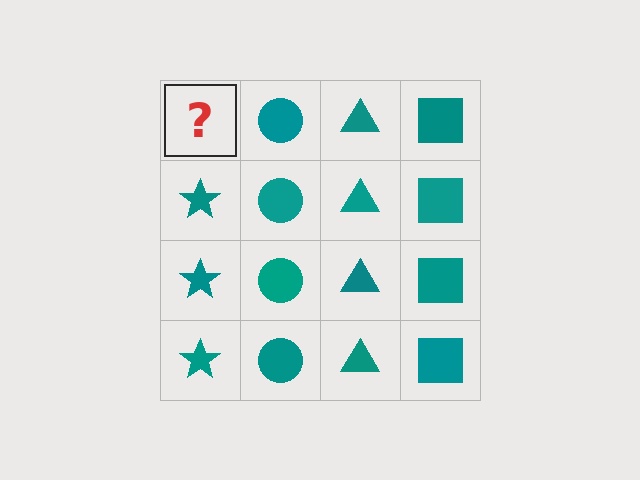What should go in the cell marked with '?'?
The missing cell should contain a teal star.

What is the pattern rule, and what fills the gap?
The rule is that each column has a consistent shape. The gap should be filled with a teal star.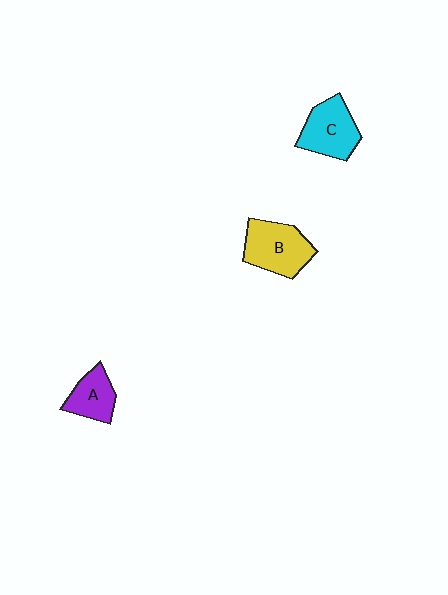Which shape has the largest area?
Shape B (yellow).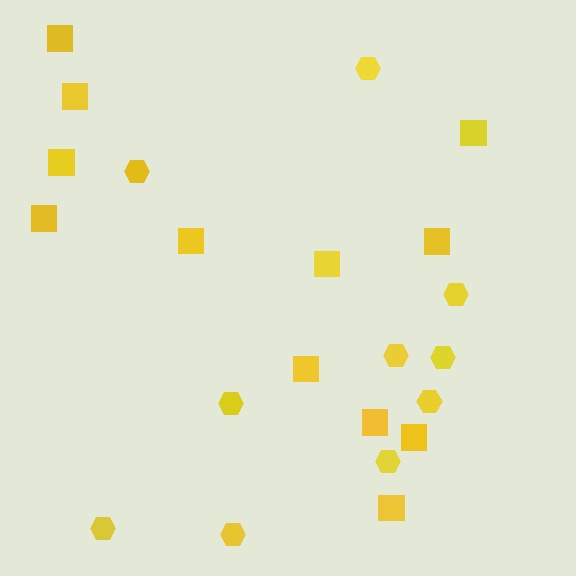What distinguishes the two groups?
There are 2 groups: one group of hexagons (10) and one group of squares (12).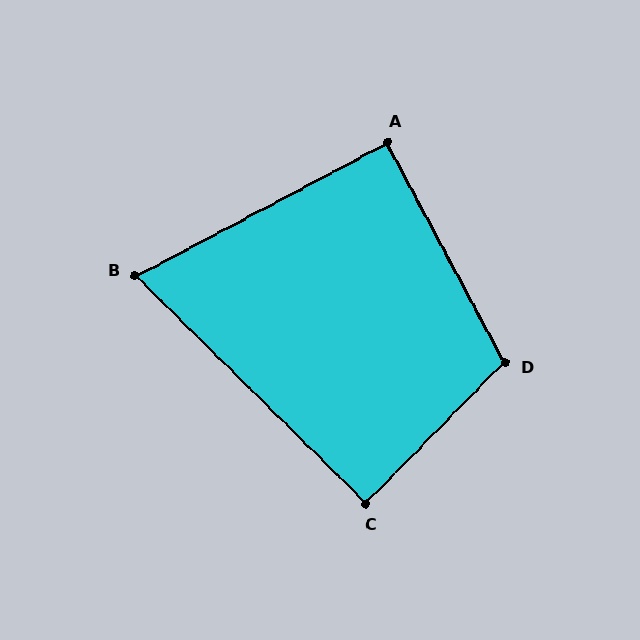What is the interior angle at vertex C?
Approximately 90 degrees (approximately right).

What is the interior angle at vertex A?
Approximately 90 degrees (approximately right).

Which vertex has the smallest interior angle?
B, at approximately 73 degrees.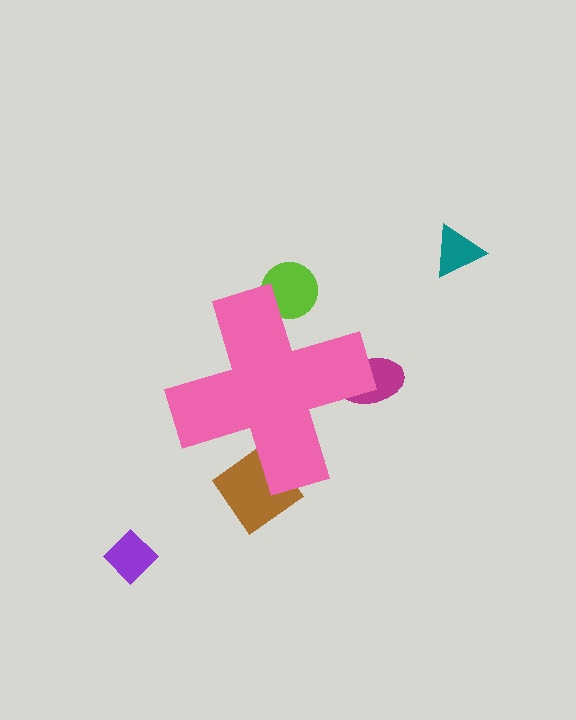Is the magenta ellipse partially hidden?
Yes, the magenta ellipse is partially hidden behind the pink cross.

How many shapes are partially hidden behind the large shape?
3 shapes are partially hidden.